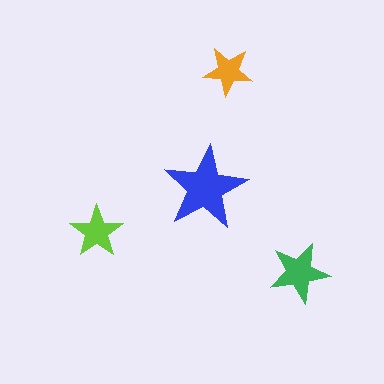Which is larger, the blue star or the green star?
The blue one.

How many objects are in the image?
There are 4 objects in the image.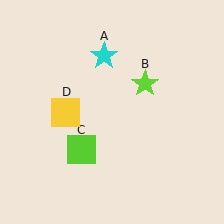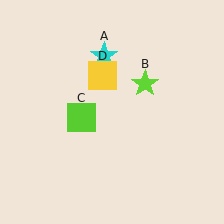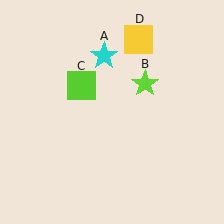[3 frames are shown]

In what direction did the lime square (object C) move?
The lime square (object C) moved up.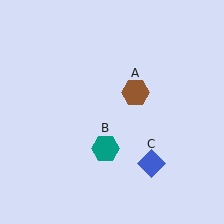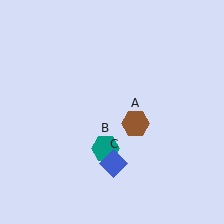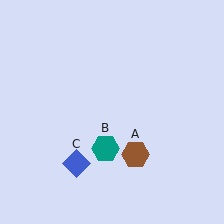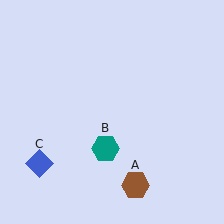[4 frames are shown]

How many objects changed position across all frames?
2 objects changed position: brown hexagon (object A), blue diamond (object C).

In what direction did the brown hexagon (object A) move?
The brown hexagon (object A) moved down.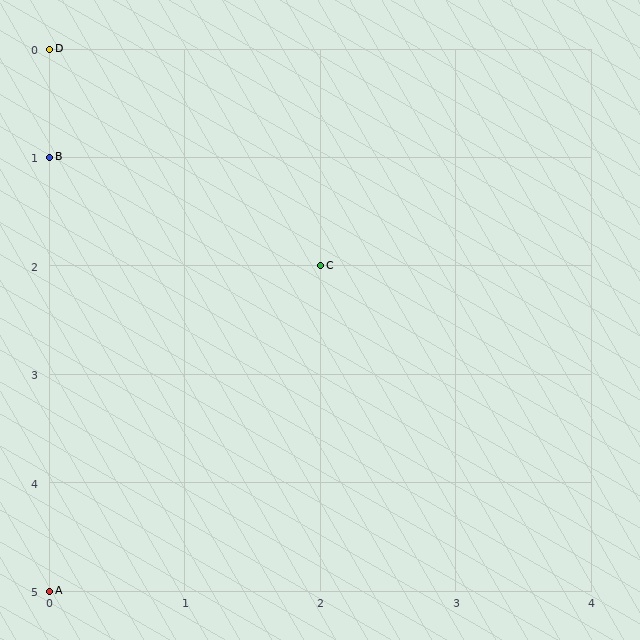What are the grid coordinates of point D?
Point D is at grid coordinates (0, 0).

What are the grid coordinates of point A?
Point A is at grid coordinates (0, 5).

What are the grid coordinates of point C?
Point C is at grid coordinates (2, 2).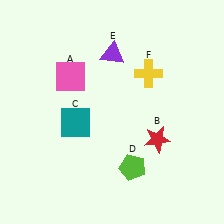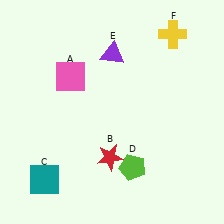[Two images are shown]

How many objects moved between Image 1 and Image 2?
3 objects moved between the two images.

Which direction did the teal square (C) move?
The teal square (C) moved down.